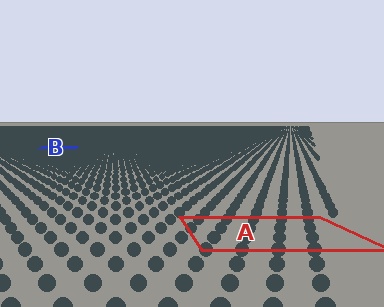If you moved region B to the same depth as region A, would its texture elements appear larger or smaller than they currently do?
They would appear larger. At a closer depth, the same texture elements are projected at a bigger on-screen size.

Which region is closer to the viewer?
Region A is closer. The texture elements there are larger and more spread out.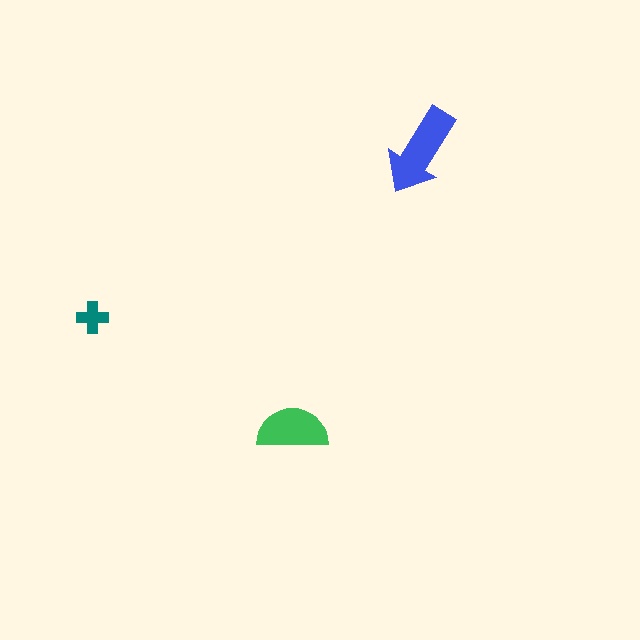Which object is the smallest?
The teal cross.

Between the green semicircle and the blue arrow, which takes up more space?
The blue arrow.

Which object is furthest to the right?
The blue arrow is rightmost.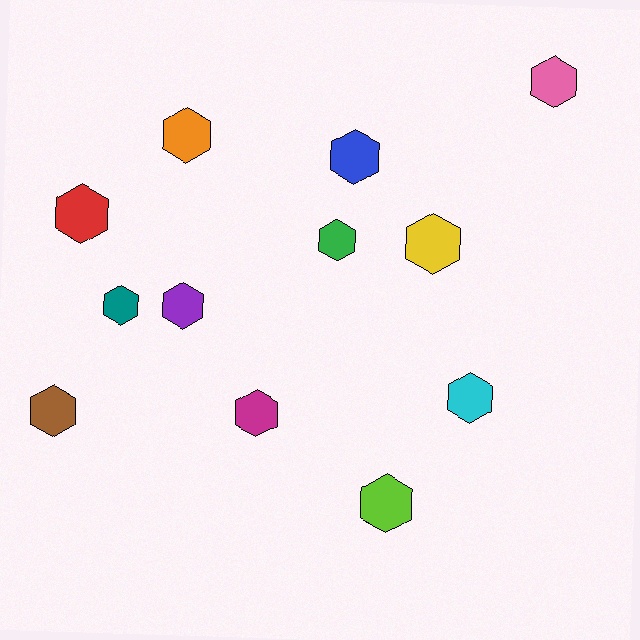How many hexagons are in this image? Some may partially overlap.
There are 12 hexagons.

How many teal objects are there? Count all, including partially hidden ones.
There is 1 teal object.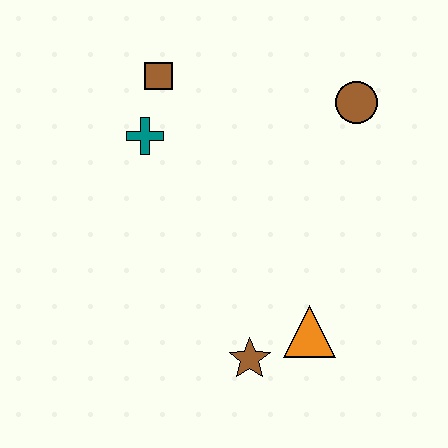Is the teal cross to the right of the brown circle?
No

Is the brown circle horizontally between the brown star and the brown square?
No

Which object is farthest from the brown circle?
The brown star is farthest from the brown circle.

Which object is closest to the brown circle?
The brown square is closest to the brown circle.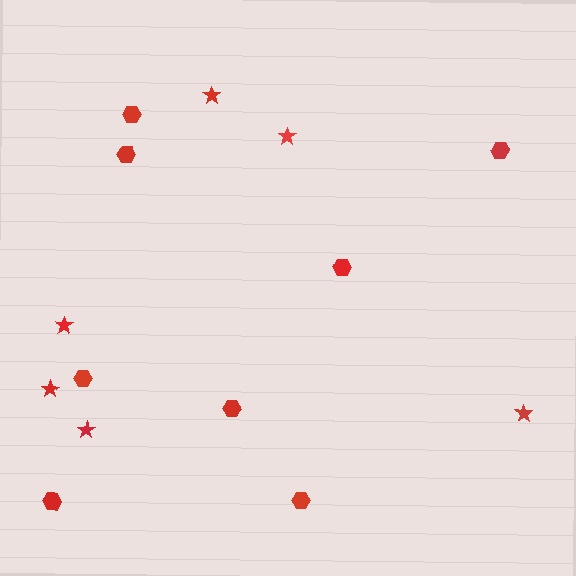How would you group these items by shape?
There are 2 groups: one group of hexagons (8) and one group of stars (6).